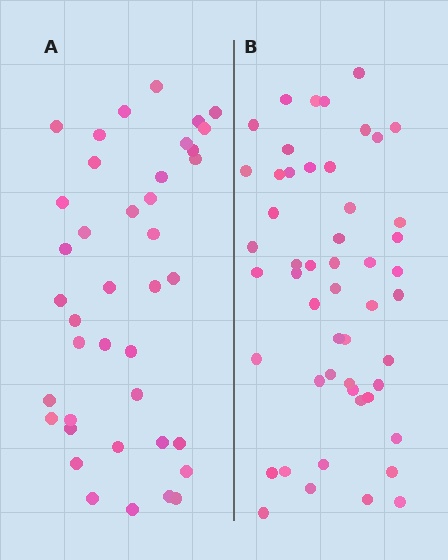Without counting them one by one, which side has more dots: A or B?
Region B (the right region) has more dots.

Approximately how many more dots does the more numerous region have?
Region B has roughly 12 or so more dots than region A.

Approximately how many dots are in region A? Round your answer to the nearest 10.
About 40 dots.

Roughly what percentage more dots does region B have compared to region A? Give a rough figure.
About 30% more.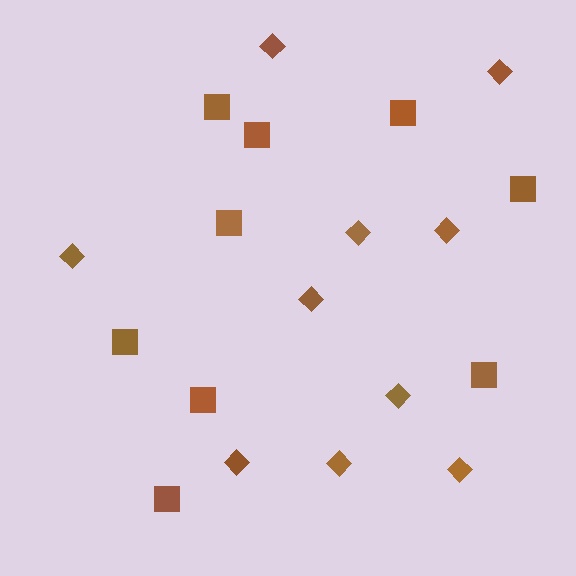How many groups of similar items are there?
There are 2 groups: one group of squares (9) and one group of diamonds (10).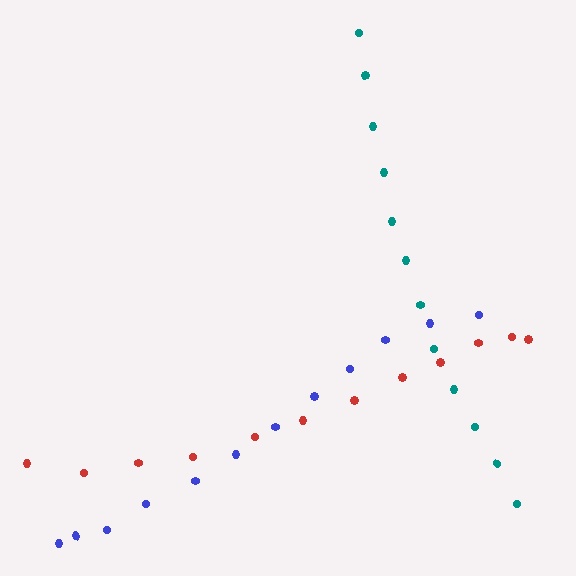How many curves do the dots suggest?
There are 3 distinct paths.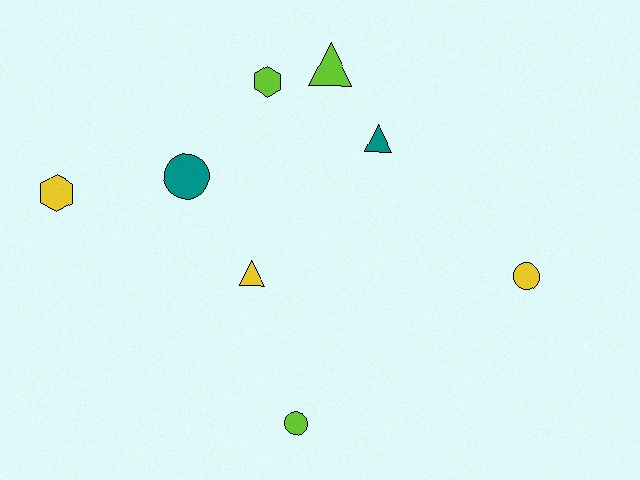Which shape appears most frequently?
Triangle, with 3 objects.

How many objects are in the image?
There are 8 objects.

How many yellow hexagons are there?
There is 1 yellow hexagon.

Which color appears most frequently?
Yellow, with 3 objects.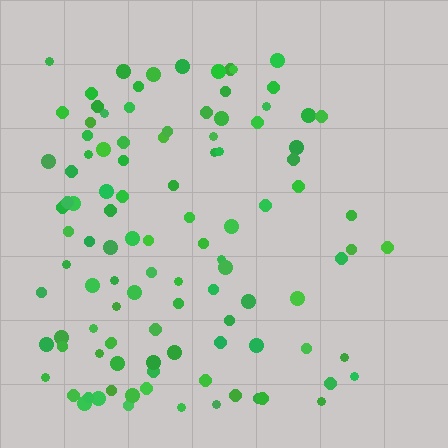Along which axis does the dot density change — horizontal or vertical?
Horizontal.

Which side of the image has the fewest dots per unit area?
The right.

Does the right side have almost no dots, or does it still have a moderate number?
Still a moderate number, just noticeably fewer than the left.